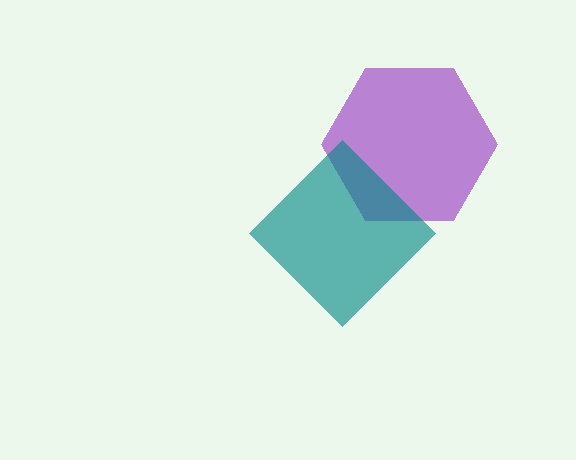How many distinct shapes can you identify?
There are 2 distinct shapes: a purple hexagon, a teal diamond.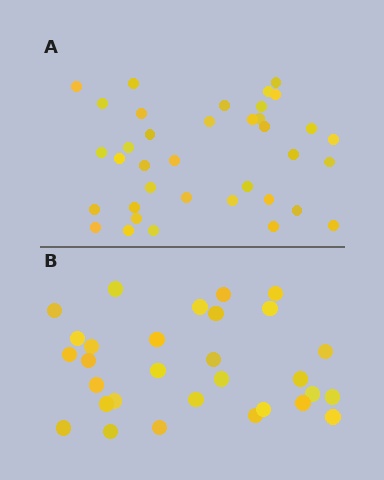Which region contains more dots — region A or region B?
Region A (the top region) has more dots.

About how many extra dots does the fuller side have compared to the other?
Region A has roughly 8 or so more dots than region B.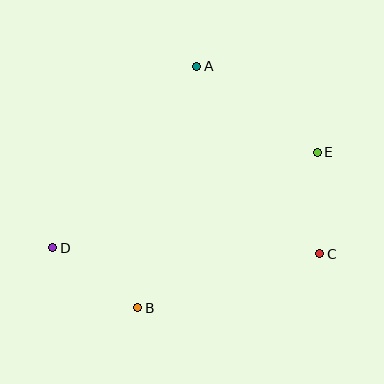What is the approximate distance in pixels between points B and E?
The distance between B and E is approximately 237 pixels.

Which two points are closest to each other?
Points C and E are closest to each other.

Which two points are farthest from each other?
Points D and E are farthest from each other.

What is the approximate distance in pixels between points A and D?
The distance between A and D is approximately 232 pixels.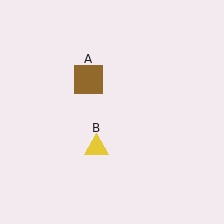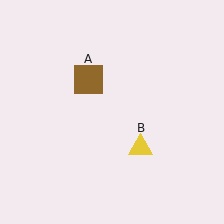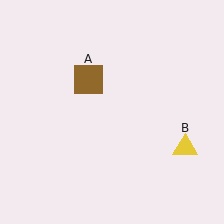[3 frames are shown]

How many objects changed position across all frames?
1 object changed position: yellow triangle (object B).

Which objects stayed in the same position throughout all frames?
Brown square (object A) remained stationary.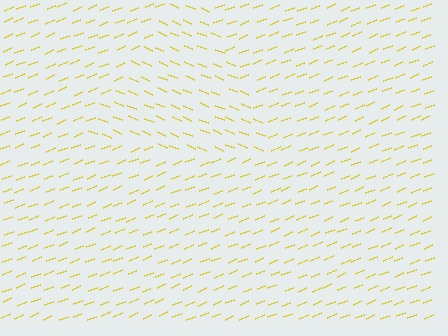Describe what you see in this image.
The image is filled with small yellow line segments. A triangle region in the image has lines oriented differently from the surrounding lines, creating a visible texture boundary.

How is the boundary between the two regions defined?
The boundary is defined purely by a change in line orientation (approximately 45 degrees difference). All lines are the same color and thickness.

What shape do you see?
I see a triangle.